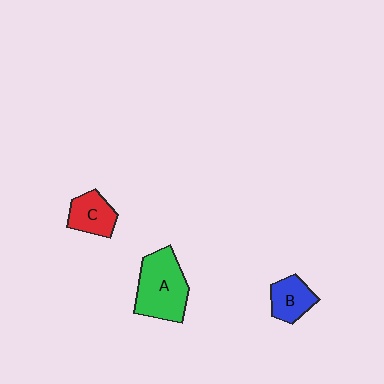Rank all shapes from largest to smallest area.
From largest to smallest: A (green), C (red), B (blue).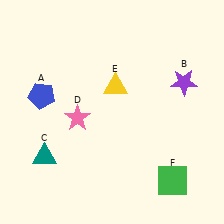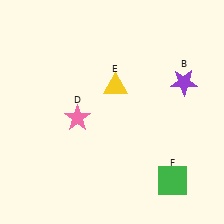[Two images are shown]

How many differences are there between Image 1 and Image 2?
There are 2 differences between the two images.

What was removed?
The blue pentagon (A), the teal triangle (C) were removed in Image 2.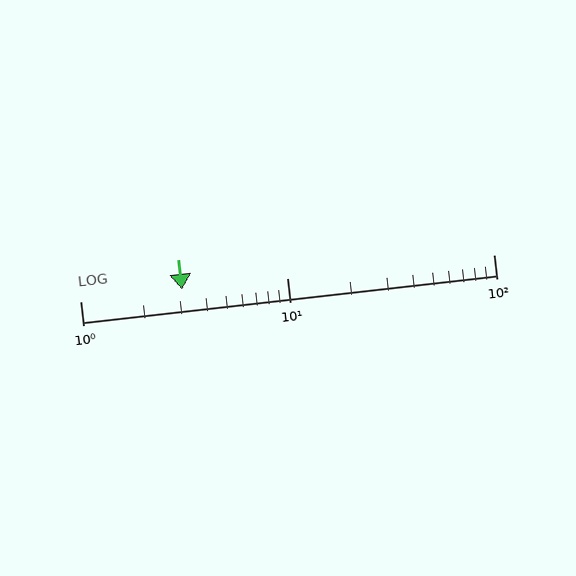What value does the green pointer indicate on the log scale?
The pointer indicates approximately 3.1.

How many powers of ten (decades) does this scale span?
The scale spans 2 decades, from 1 to 100.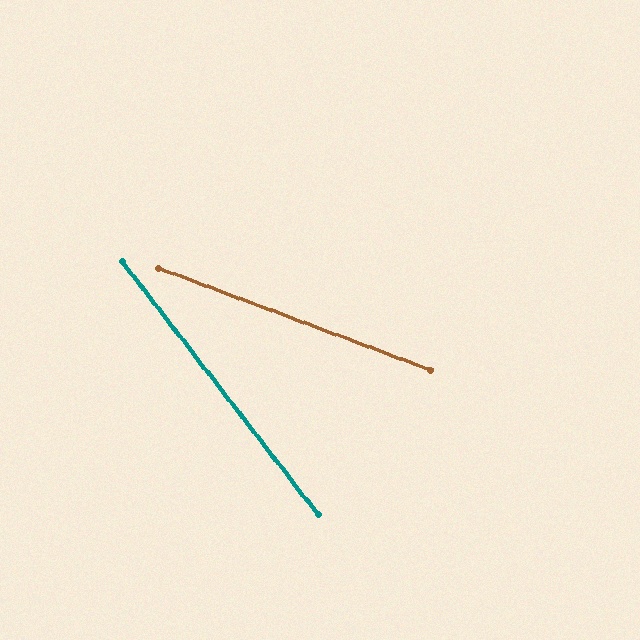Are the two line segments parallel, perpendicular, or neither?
Neither parallel nor perpendicular — they differ by about 32°.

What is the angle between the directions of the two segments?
Approximately 32 degrees.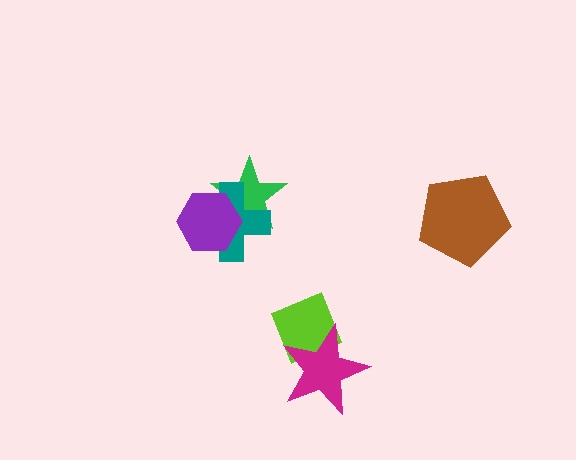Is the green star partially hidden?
Yes, it is partially covered by another shape.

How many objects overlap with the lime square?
1 object overlaps with the lime square.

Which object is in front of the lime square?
The magenta star is in front of the lime square.